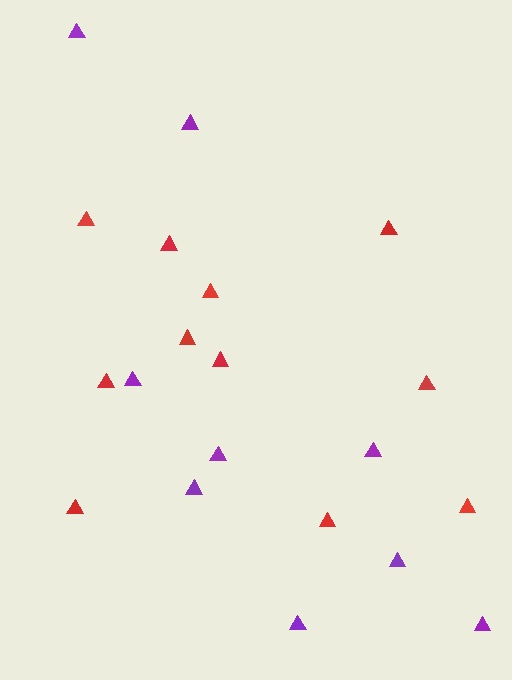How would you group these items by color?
There are 2 groups: one group of red triangles (11) and one group of purple triangles (9).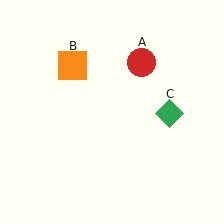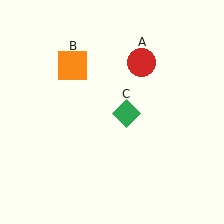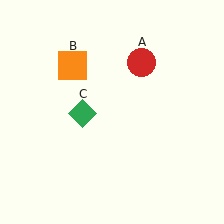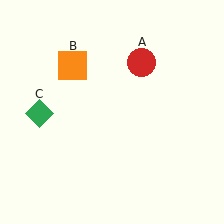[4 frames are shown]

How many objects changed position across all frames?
1 object changed position: green diamond (object C).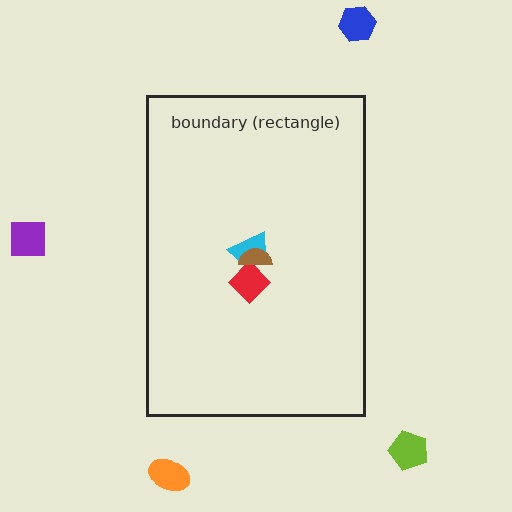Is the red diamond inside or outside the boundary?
Inside.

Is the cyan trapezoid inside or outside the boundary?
Inside.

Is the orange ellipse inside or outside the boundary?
Outside.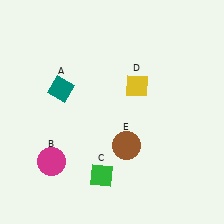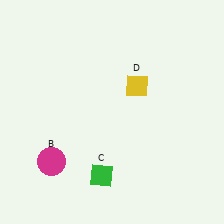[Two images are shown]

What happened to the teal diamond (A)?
The teal diamond (A) was removed in Image 2. It was in the top-left area of Image 1.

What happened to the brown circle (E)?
The brown circle (E) was removed in Image 2. It was in the bottom-right area of Image 1.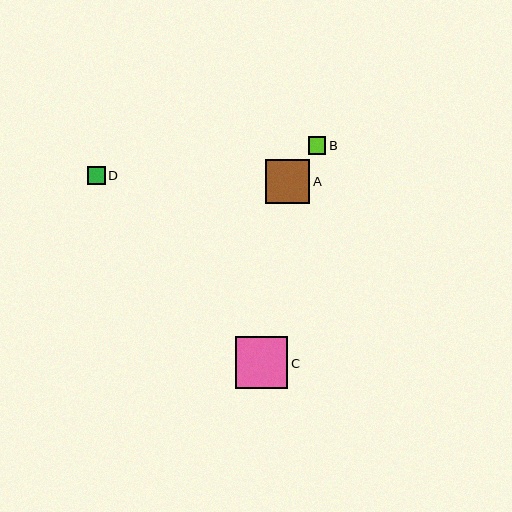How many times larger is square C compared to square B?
Square C is approximately 2.9 times the size of square B.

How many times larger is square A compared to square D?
Square A is approximately 2.5 times the size of square D.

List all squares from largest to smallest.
From largest to smallest: C, A, D, B.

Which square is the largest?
Square C is the largest with a size of approximately 52 pixels.